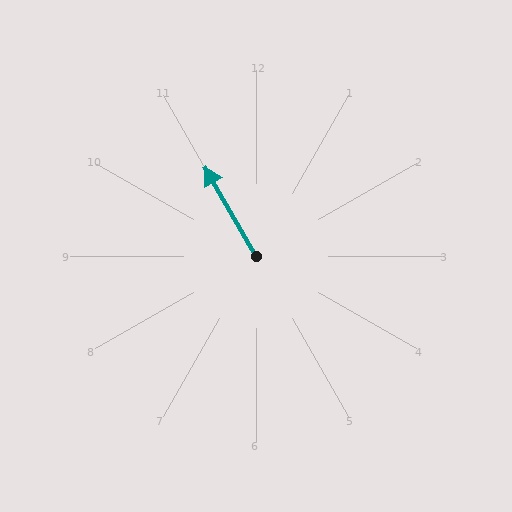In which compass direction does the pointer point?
Northwest.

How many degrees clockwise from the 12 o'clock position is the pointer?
Approximately 330 degrees.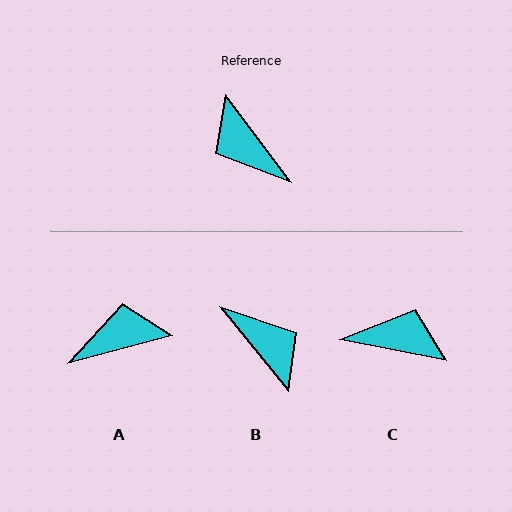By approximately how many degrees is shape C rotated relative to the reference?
Approximately 138 degrees clockwise.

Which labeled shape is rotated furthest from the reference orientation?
B, about 178 degrees away.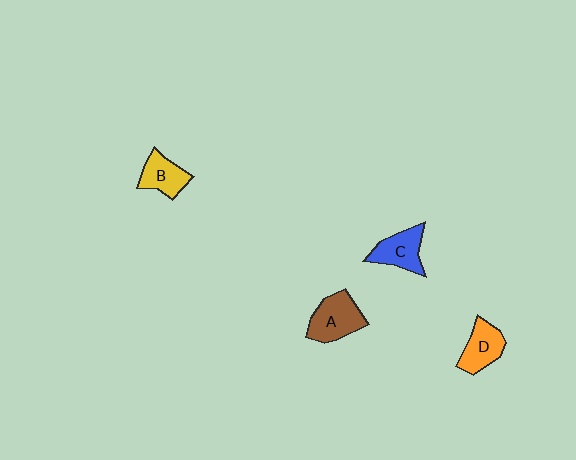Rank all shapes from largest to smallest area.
From largest to smallest: A (brown), C (blue), D (orange), B (yellow).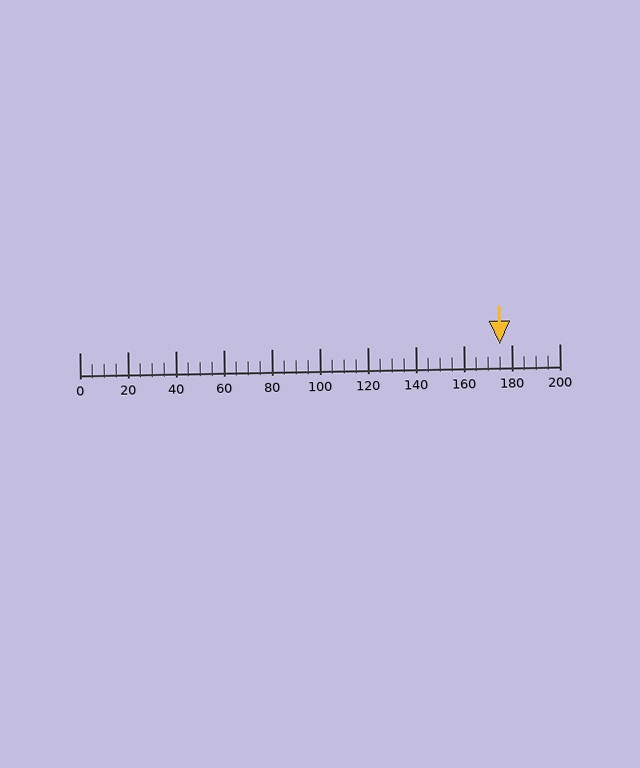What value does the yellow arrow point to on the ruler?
The yellow arrow points to approximately 175.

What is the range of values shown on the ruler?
The ruler shows values from 0 to 200.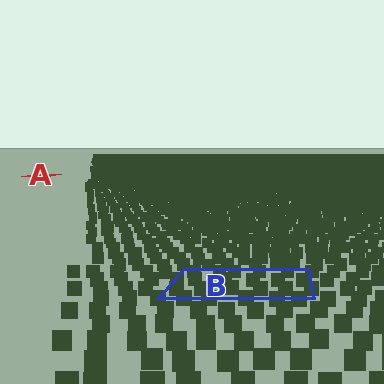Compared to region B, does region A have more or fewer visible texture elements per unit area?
Region A has more texture elements per unit area — they are packed more densely because it is farther away.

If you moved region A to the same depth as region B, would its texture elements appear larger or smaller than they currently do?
They would appear larger. At a closer depth, the same texture elements are projected at a bigger on-screen size.